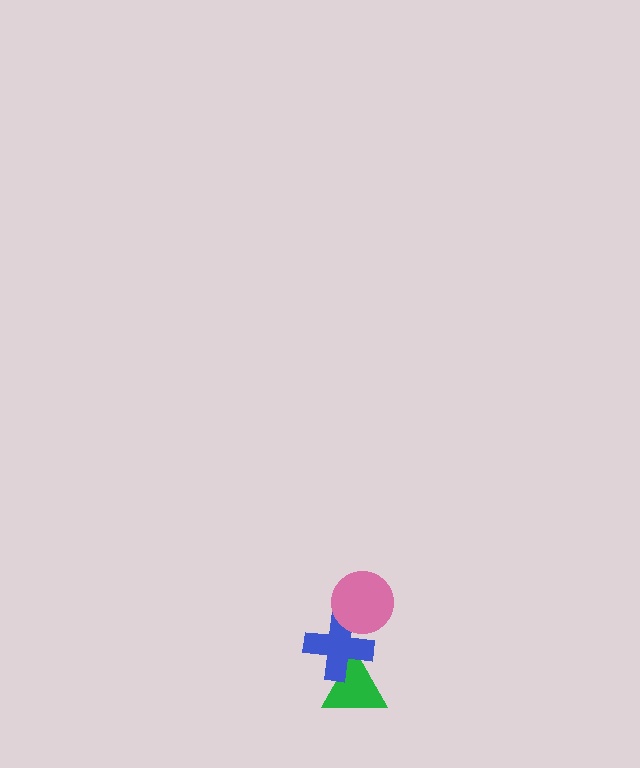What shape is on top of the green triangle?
The blue cross is on top of the green triangle.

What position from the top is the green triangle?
The green triangle is 3rd from the top.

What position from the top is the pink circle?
The pink circle is 1st from the top.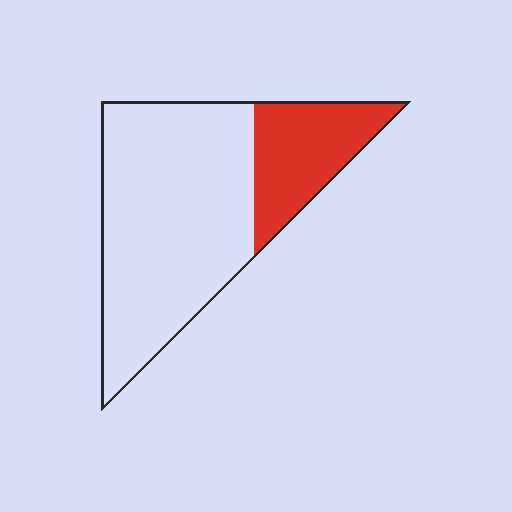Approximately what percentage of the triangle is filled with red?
Approximately 25%.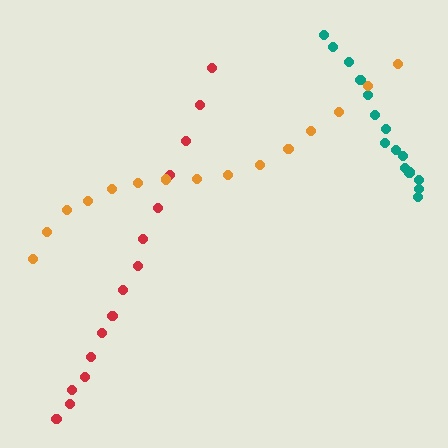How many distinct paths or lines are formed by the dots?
There are 3 distinct paths.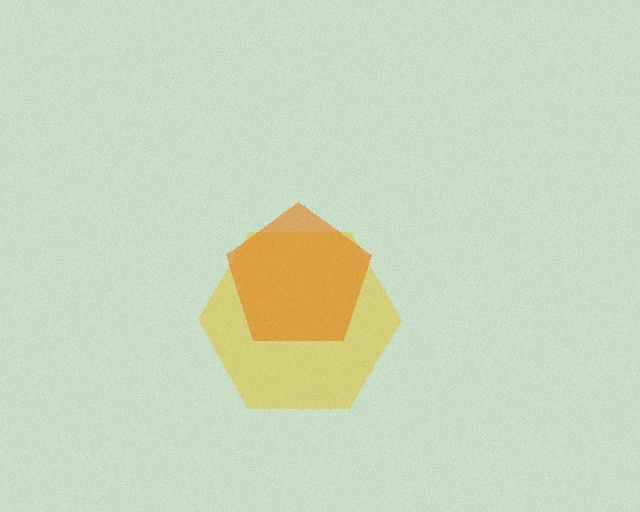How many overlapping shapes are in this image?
There are 2 overlapping shapes in the image.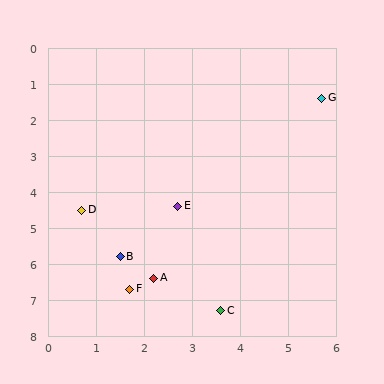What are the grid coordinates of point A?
Point A is at approximately (2.2, 6.4).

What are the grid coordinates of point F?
Point F is at approximately (1.7, 6.7).